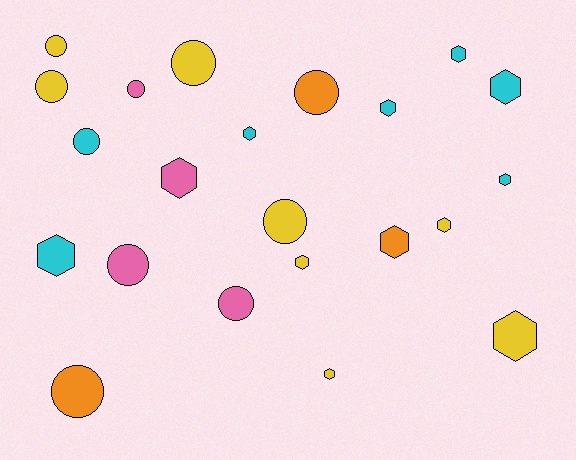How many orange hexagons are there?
There is 1 orange hexagon.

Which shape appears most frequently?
Hexagon, with 12 objects.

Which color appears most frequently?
Yellow, with 8 objects.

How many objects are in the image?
There are 22 objects.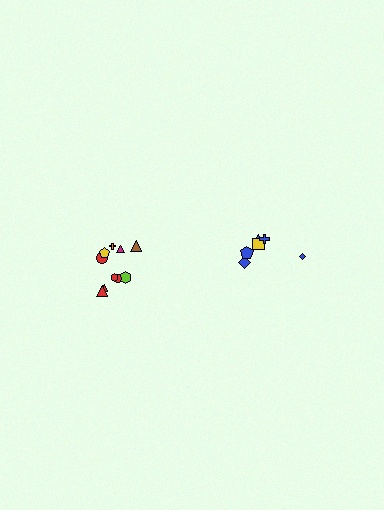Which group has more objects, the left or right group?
The left group.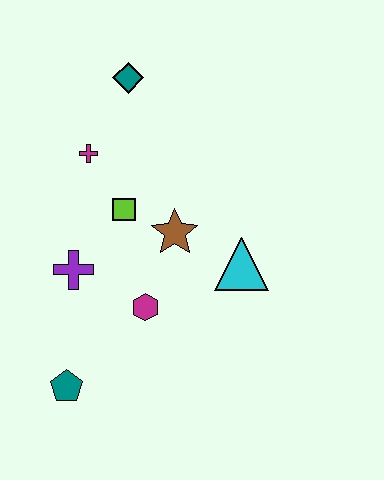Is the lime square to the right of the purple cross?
Yes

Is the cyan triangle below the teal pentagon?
No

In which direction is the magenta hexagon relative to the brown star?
The magenta hexagon is below the brown star.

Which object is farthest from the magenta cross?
The teal pentagon is farthest from the magenta cross.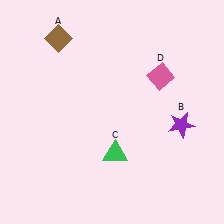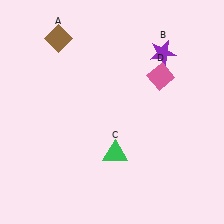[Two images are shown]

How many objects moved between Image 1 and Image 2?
1 object moved between the two images.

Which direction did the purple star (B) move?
The purple star (B) moved up.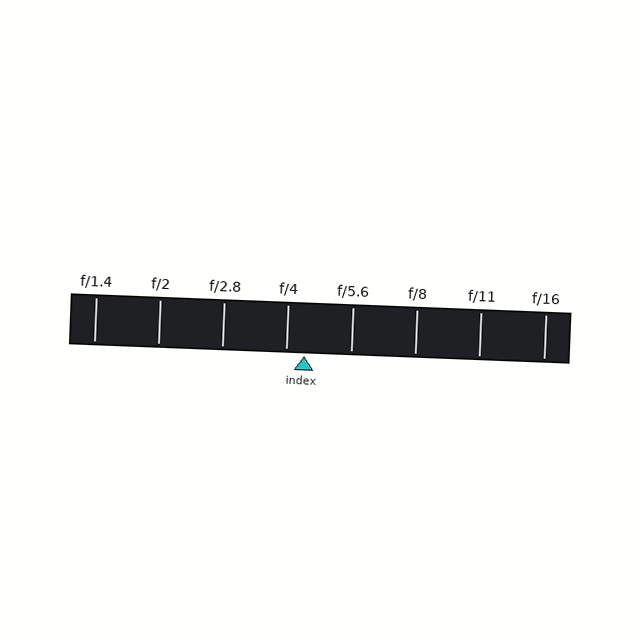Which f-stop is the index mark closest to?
The index mark is closest to f/4.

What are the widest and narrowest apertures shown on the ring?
The widest aperture shown is f/1.4 and the narrowest is f/16.